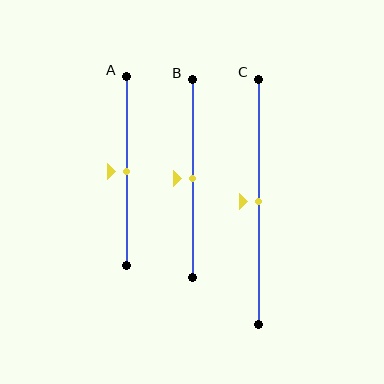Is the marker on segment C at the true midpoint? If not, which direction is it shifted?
Yes, the marker on segment C is at the true midpoint.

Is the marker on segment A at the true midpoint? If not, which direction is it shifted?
Yes, the marker on segment A is at the true midpoint.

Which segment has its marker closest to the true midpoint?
Segment A has its marker closest to the true midpoint.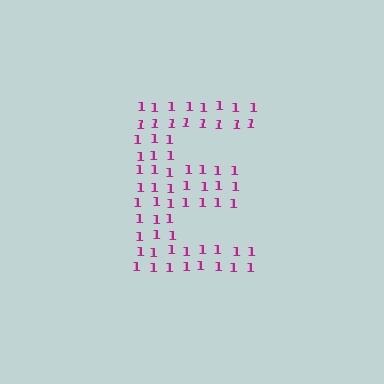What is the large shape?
The large shape is the letter E.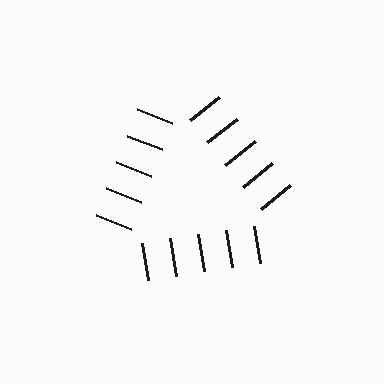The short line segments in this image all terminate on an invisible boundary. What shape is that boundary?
An illusory triangle — the line segments terminate on its edges but no continuous stroke is drawn.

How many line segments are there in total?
15 — 5 along each of the 3 edges.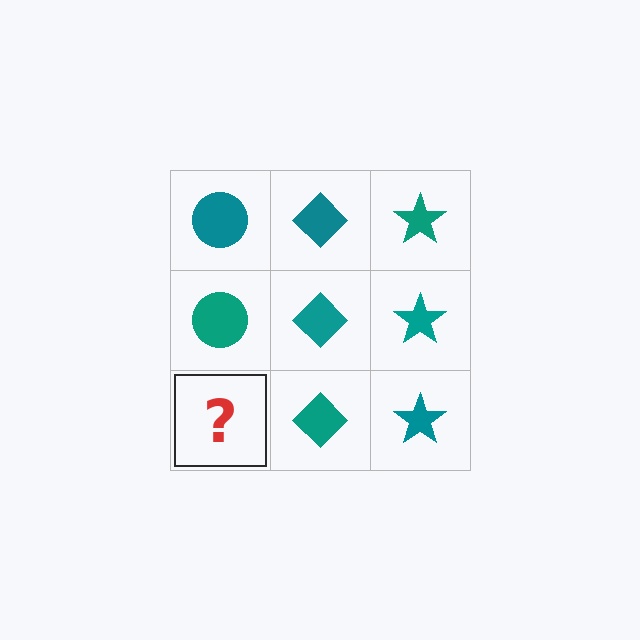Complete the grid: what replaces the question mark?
The question mark should be replaced with a teal circle.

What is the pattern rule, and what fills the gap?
The rule is that each column has a consistent shape. The gap should be filled with a teal circle.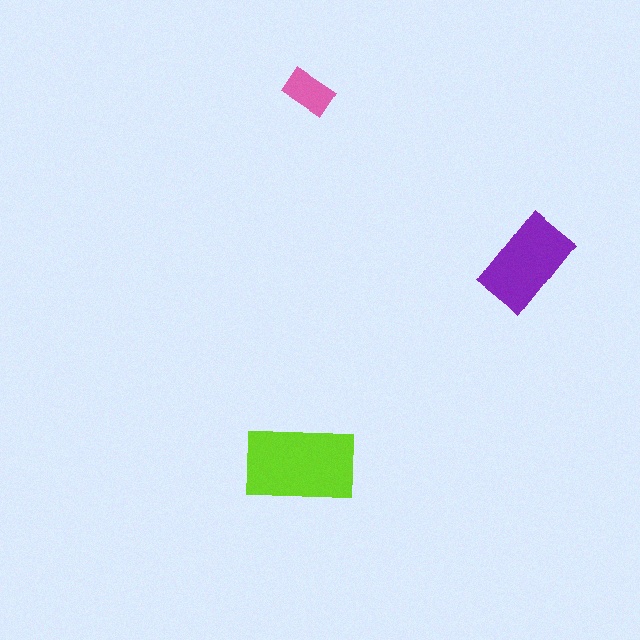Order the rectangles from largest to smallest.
the lime one, the purple one, the pink one.